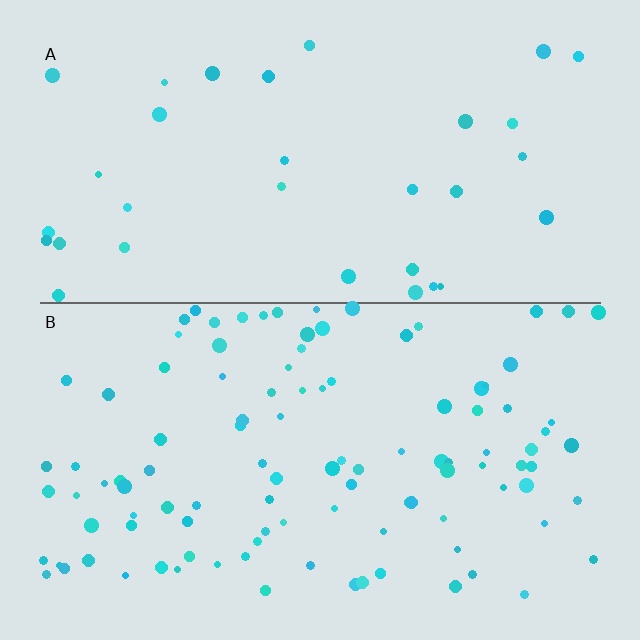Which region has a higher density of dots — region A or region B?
B (the bottom).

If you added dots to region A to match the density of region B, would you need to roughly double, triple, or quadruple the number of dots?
Approximately triple.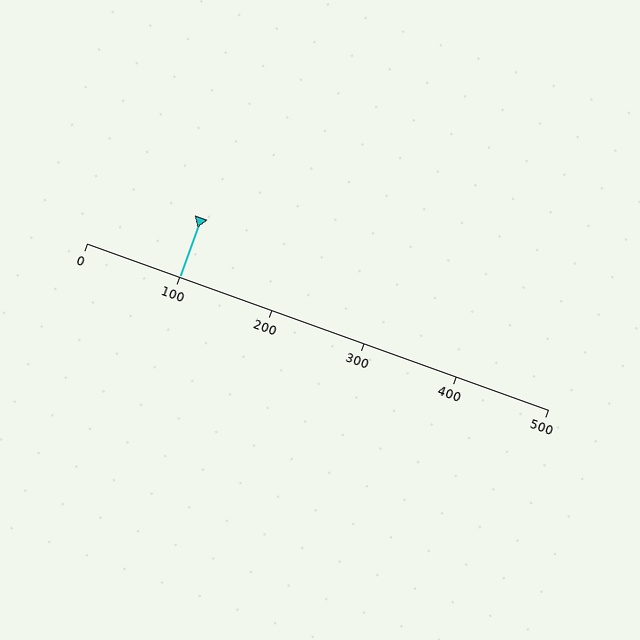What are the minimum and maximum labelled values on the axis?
The axis runs from 0 to 500.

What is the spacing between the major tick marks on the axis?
The major ticks are spaced 100 apart.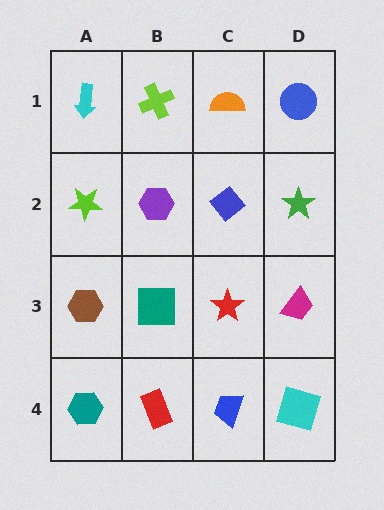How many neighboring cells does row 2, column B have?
4.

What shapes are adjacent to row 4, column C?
A red star (row 3, column C), a red rectangle (row 4, column B), a cyan square (row 4, column D).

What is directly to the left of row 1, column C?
A lime cross.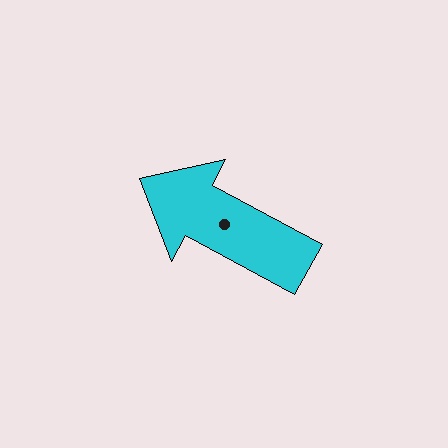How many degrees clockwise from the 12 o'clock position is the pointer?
Approximately 298 degrees.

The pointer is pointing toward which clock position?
Roughly 10 o'clock.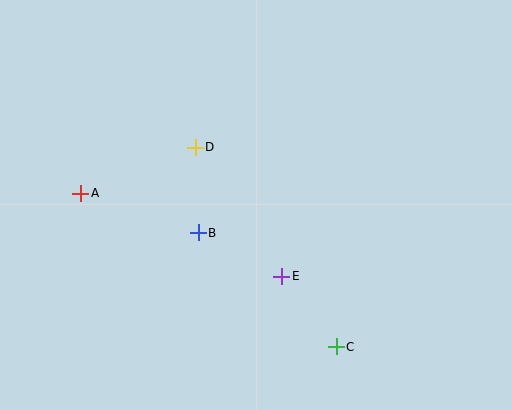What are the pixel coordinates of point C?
Point C is at (336, 347).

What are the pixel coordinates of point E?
Point E is at (282, 276).